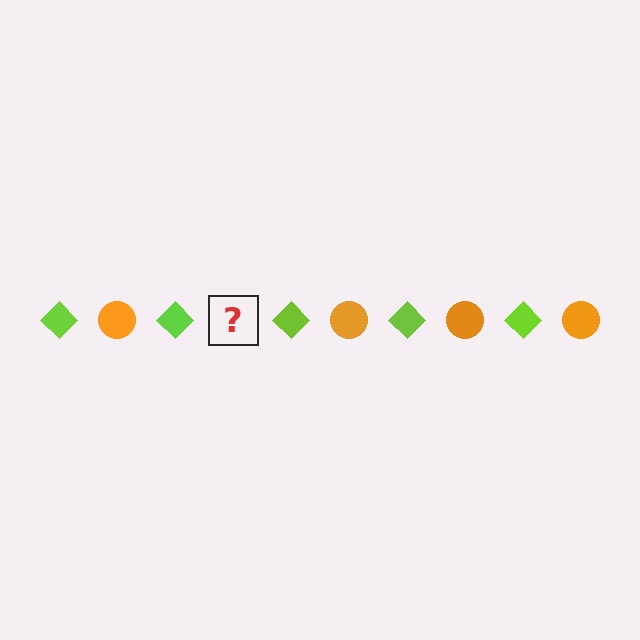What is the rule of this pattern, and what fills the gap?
The rule is that the pattern alternates between lime diamond and orange circle. The gap should be filled with an orange circle.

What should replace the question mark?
The question mark should be replaced with an orange circle.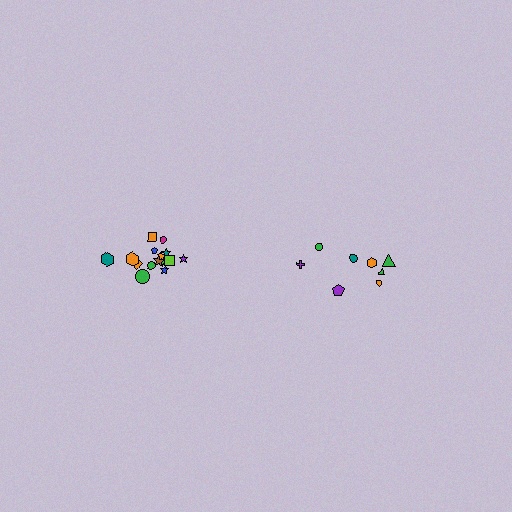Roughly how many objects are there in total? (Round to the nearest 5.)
Roughly 25 objects in total.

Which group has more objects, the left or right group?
The left group.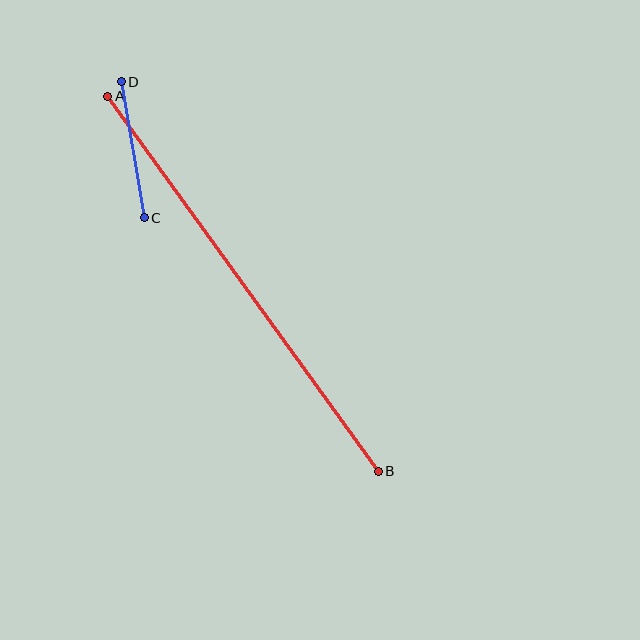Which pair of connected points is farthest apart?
Points A and B are farthest apart.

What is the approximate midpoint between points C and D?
The midpoint is at approximately (133, 150) pixels.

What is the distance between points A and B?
The distance is approximately 462 pixels.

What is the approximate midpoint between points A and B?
The midpoint is at approximately (243, 284) pixels.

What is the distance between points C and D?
The distance is approximately 138 pixels.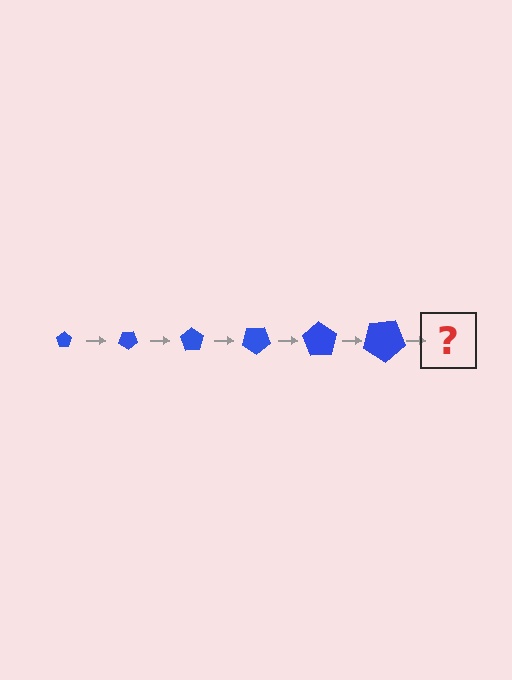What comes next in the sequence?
The next element should be a pentagon, larger than the previous one and rotated 210 degrees from the start.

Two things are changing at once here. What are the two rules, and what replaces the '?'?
The two rules are that the pentagon grows larger each step and it rotates 35 degrees each step. The '?' should be a pentagon, larger than the previous one and rotated 210 degrees from the start.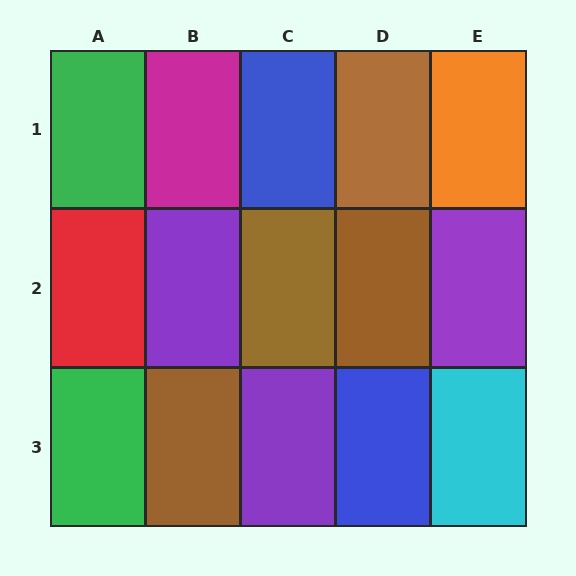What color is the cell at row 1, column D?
Brown.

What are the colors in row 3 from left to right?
Green, brown, purple, blue, cyan.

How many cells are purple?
3 cells are purple.